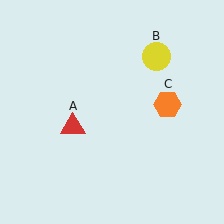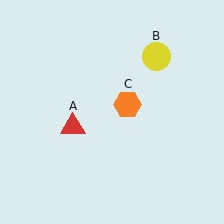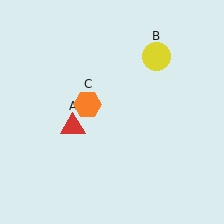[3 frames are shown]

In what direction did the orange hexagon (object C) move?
The orange hexagon (object C) moved left.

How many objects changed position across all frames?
1 object changed position: orange hexagon (object C).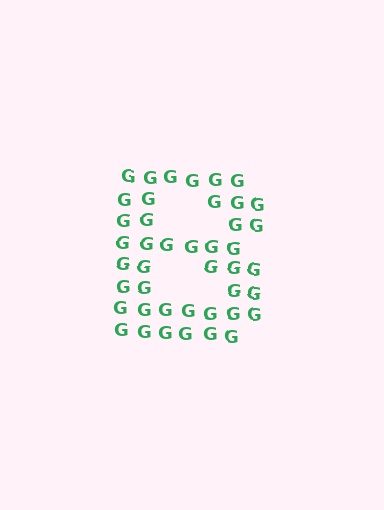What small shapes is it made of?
It is made of small letter G's.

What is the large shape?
The large shape is the letter B.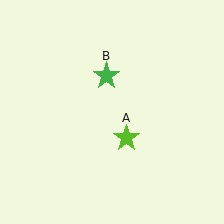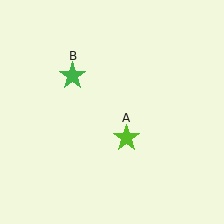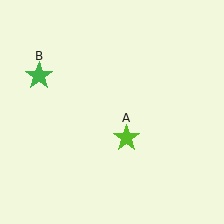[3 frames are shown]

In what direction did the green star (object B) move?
The green star (object B) moved left.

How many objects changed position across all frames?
1 object changed position: green star (object B).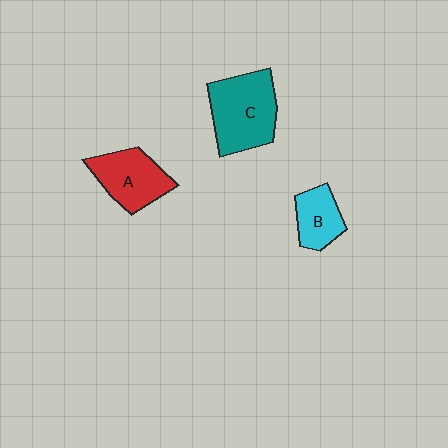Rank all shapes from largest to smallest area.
From largest to smallest: C (teal), A (red), B (cyan).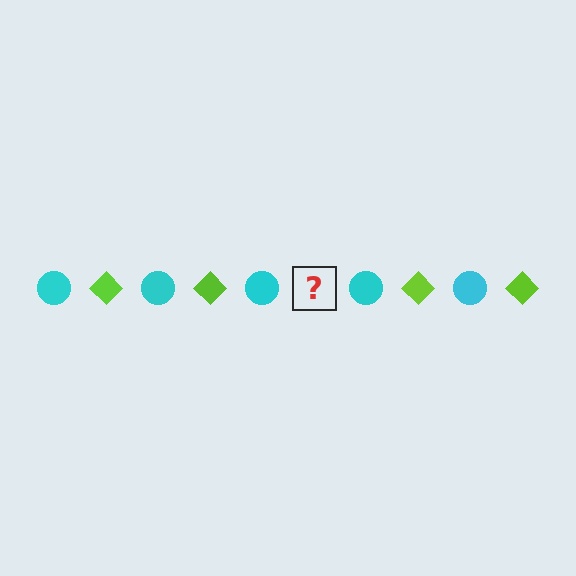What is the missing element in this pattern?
The missing element is a lime diamond.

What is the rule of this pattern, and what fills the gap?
The rule is that the pattern alternates between cyan circle and lime diamond. The gap should be filled with a lime diamond.